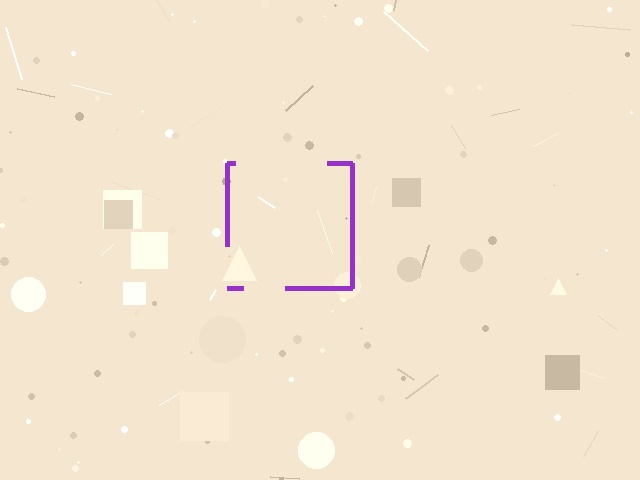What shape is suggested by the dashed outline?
The dashed outline suggests a square.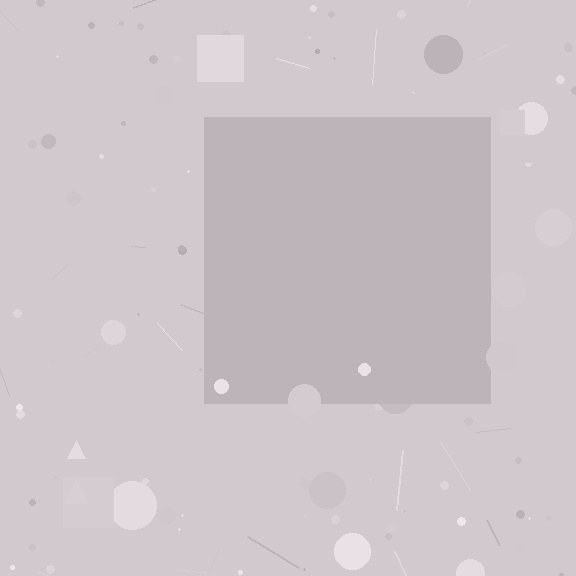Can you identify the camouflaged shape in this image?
The camouflaged shape is a square.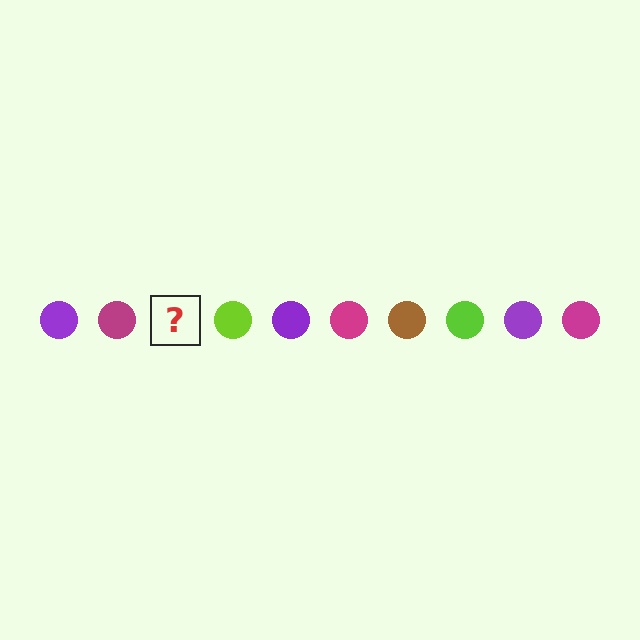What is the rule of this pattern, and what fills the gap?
The rule is that the pattern cycles through purple, magenta, brown, lime circles. The gap should be filled with a brown circle.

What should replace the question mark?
The question mark should be replaced with a brown circle.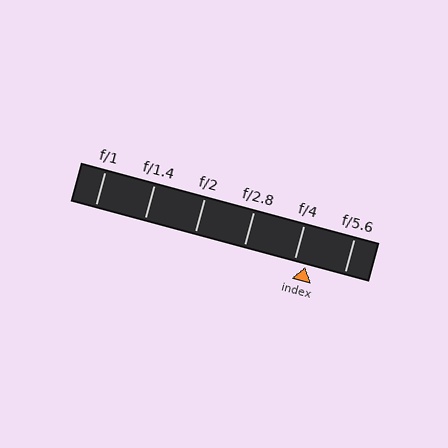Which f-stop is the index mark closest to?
The index mark is closest to f/4.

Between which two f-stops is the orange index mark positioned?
The index mark is between f/4 and f/5.6.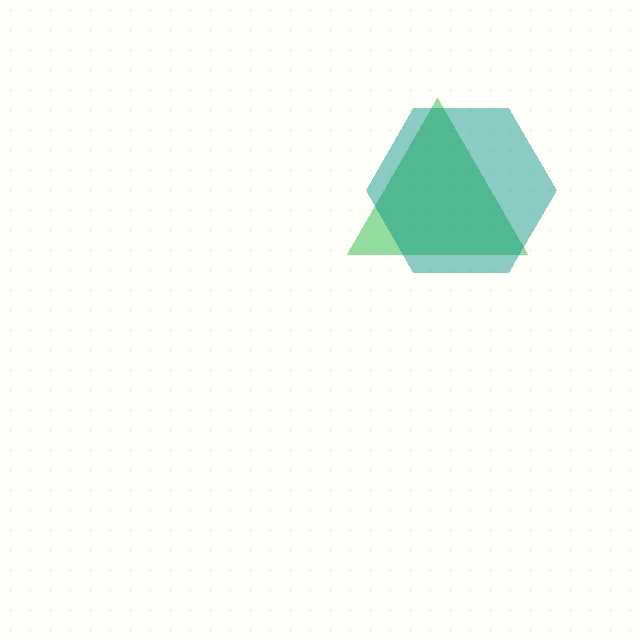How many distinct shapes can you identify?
There are 2 distinct shapes: a green triangle, a teal hexagon.